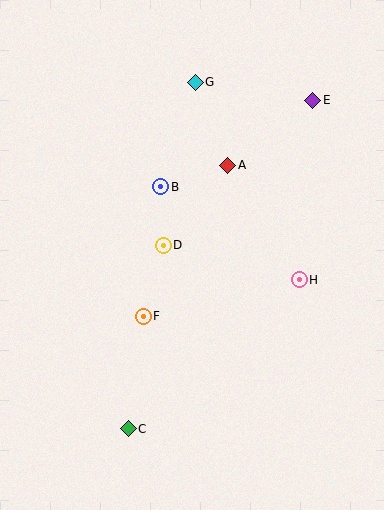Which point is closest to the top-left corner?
Point G is closest to the top-left corner.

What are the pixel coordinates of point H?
Point H is at (299, 280).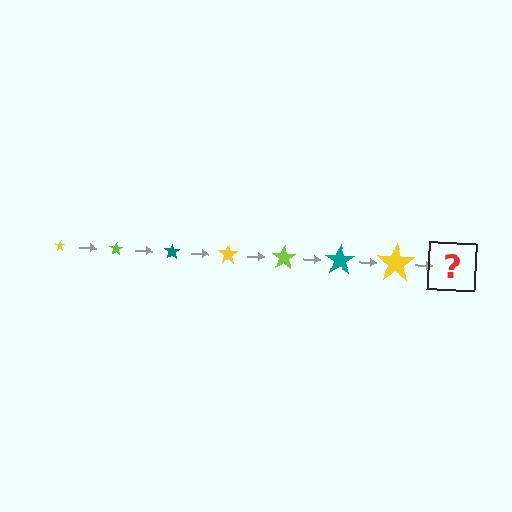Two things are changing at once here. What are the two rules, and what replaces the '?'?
The two rules are that the star grows larger each step and the color cycles through yellow, lime, and teal. The '?' should be a lime star, larger than the previous one.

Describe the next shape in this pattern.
It should be a lime star, larger than the previous one.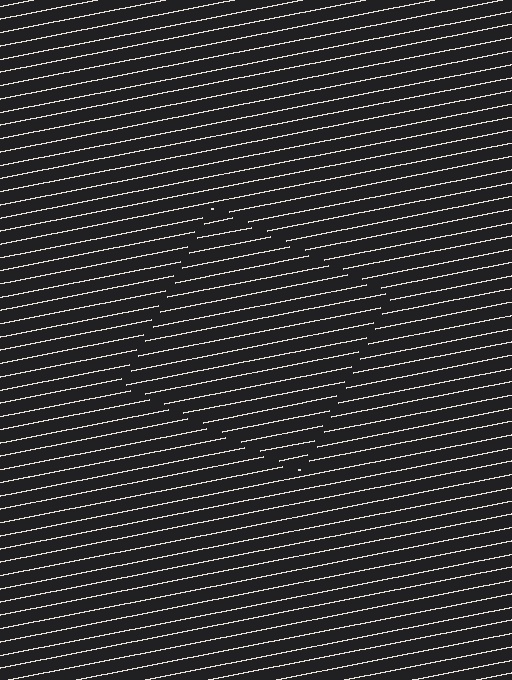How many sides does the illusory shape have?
4 sides — the line-ends trace a square.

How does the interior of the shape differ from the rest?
The interior of the shape contains the same grating, shifted by half a period — the contour is defined by the phase discontinuity where line-ends from the inner and outer gratings abut.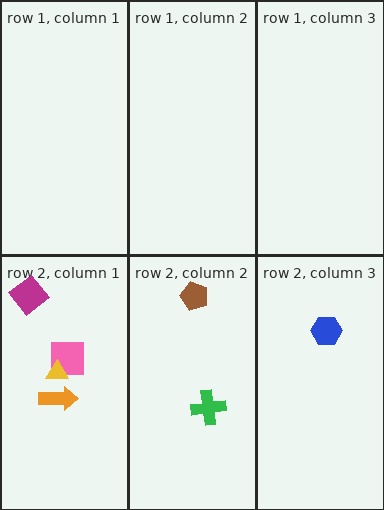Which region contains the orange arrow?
The row 2, column 1 region.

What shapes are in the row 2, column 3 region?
The blue hexagon.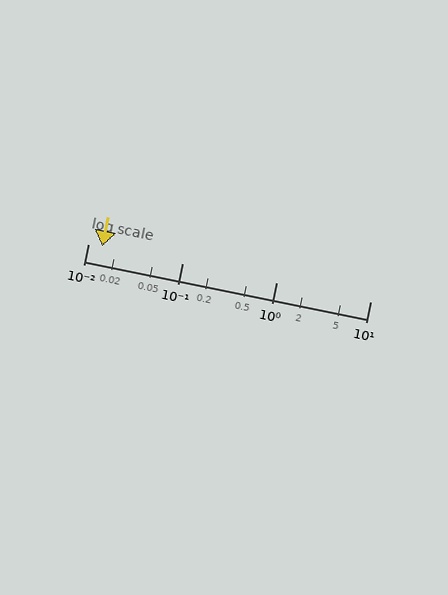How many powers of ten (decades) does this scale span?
The scale spans 3 decades, from 0.01 to 10.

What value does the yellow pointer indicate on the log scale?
The pointer indicates approximately 0.014.